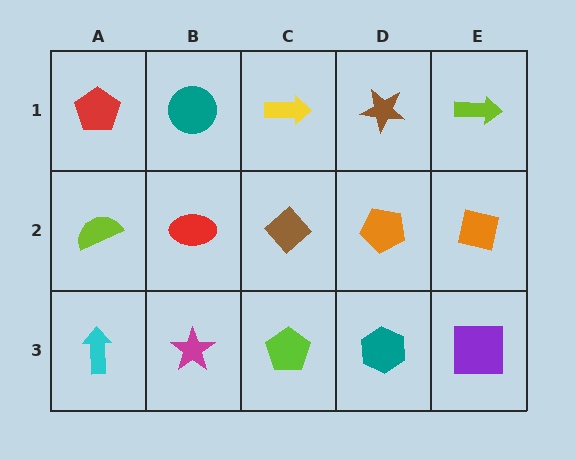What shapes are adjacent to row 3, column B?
A red ellipse (row 2, column B), a cyan arrow (row 3, column A), a lime pentagon (row 3, column C).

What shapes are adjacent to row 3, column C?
A brown diamond (row 2, column C), a magenta star (row 3, column B), a teal hexagon (row 3, column D).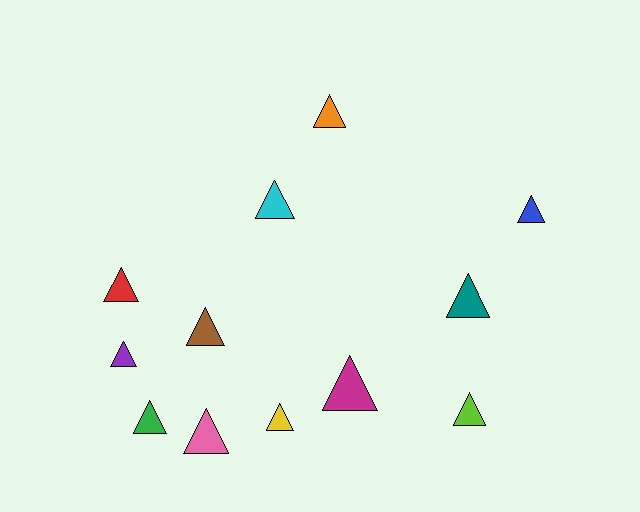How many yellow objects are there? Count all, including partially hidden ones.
There is 1 yellow object.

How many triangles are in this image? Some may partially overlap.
There are 12 triangles.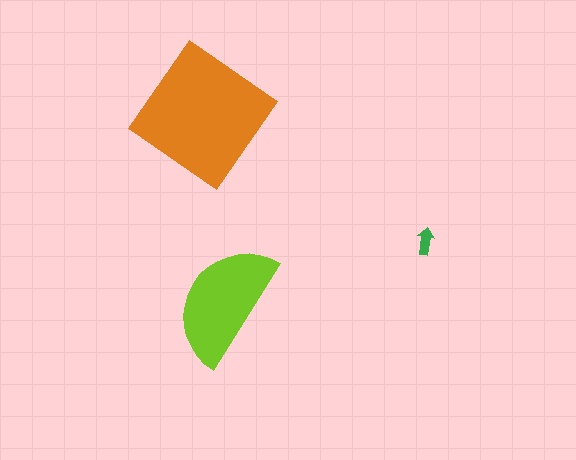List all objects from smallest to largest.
The green arrow, the lime semicircle, the orange diamond.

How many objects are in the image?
There are 3 objects in the image.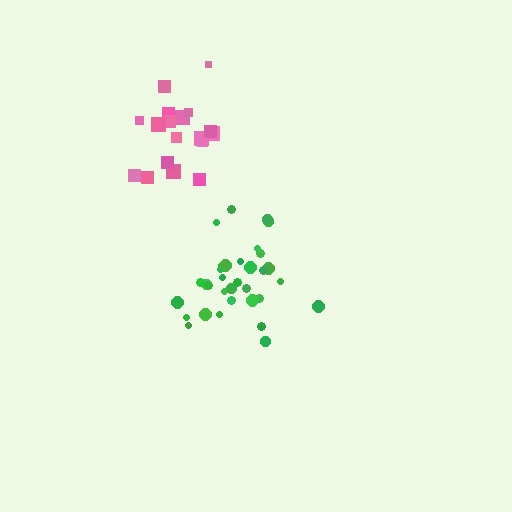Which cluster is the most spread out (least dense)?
Pink.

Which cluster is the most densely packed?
Green.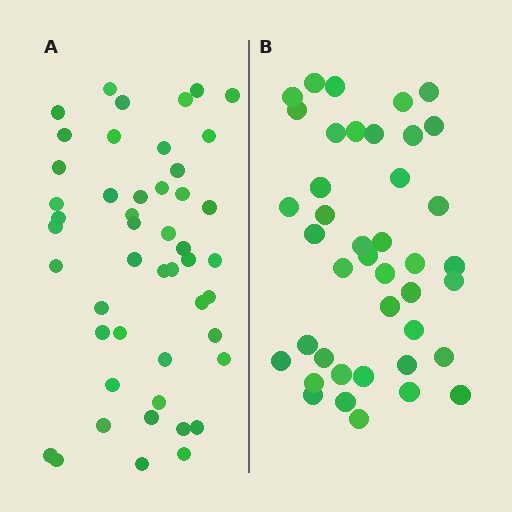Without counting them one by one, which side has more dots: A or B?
Region A (the left region) has more dots.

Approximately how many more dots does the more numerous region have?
Region A has roughly 8 or so more dots than region B.